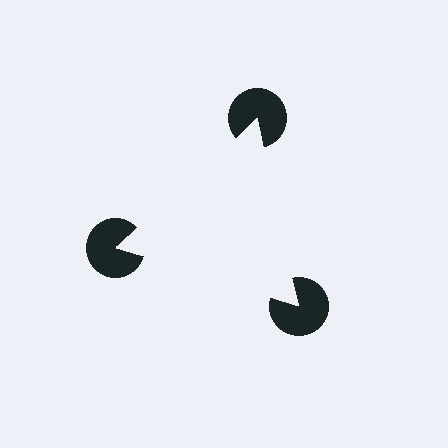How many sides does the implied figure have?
3 sides.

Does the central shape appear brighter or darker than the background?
It typically appears slightly brighter than the background, even though no actual brightness change is drawn.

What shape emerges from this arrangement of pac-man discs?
An illusory triangle — its edges are inferred from the aligned wedge cuts in the pac-man discs, not physically drawn.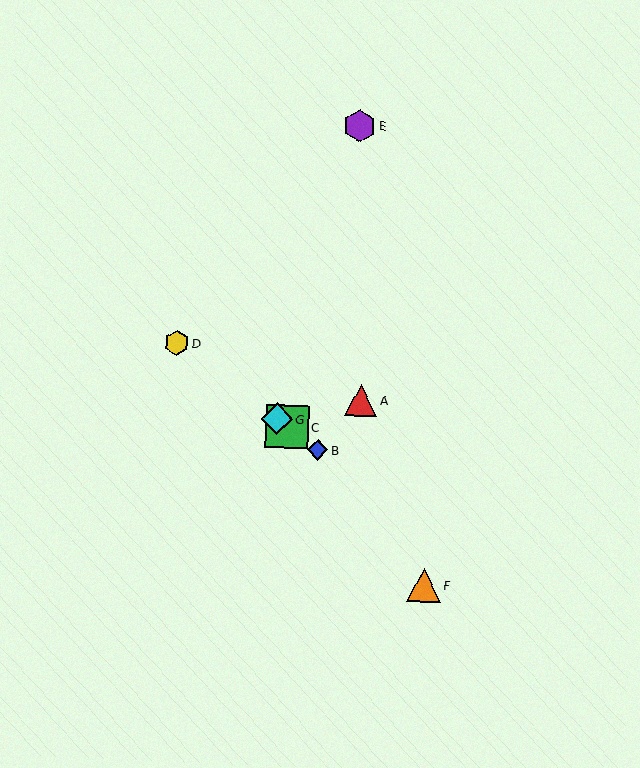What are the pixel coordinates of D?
Object D is at (177, 343).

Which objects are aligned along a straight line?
Objects B, C, D, G are aligned along a straight line.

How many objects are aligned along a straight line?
4 objects (B, C, D, G) are aligned along a straight line.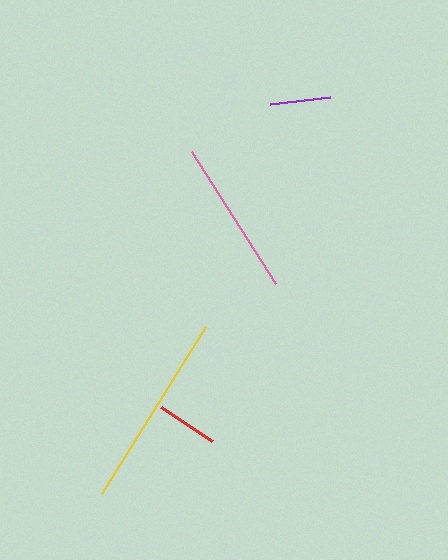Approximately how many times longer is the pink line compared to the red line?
The pink line is approximately 2.6 times the length of the red line.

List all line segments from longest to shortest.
From longest to shortest: yellow, pink, purple, red.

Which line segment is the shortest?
The red line is the shortest at approximately 60 pixels.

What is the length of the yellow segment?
The yellow segment is approximately 196 pixels long.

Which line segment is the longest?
The yellow line is the longest at approximately 196 pixels.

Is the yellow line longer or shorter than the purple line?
The yellow line is longer than the purple line.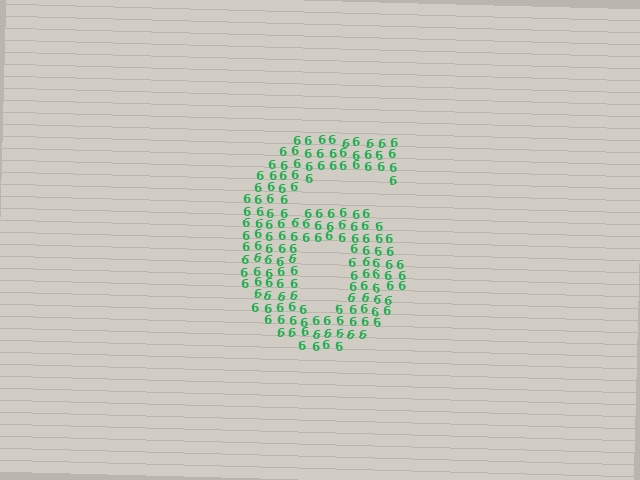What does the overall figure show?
The overall figure shows the digit 6.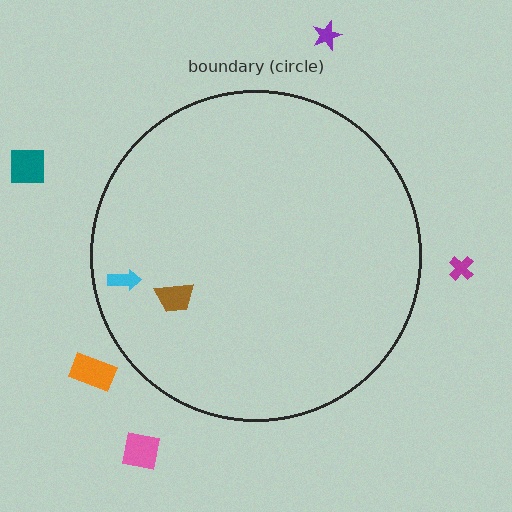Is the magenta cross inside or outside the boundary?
Outside.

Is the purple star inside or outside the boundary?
Outside.